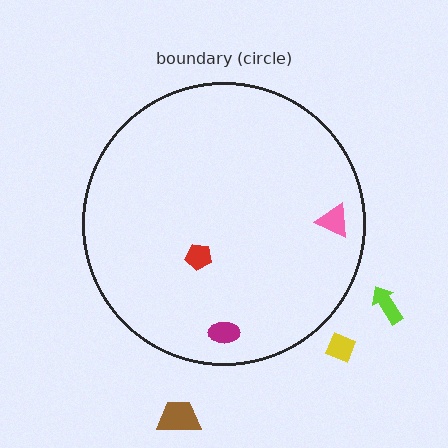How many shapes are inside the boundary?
3 inside, 3 outside.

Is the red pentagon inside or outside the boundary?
Inside.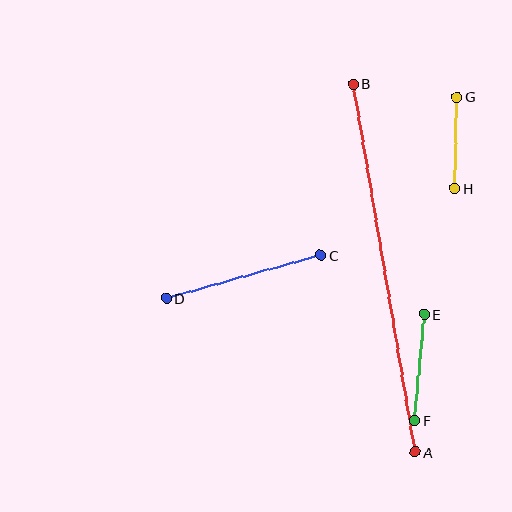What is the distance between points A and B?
The distance is approximately 373 pixels.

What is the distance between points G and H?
The distance is approximately 91 pixels.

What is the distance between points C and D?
The distance is approximately 160 pixels.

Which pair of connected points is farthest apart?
Points A and B are farthest apart.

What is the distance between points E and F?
The distance is approximately 107 pixels.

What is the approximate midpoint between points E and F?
The midpoint is at approximately (419, 367) pixels.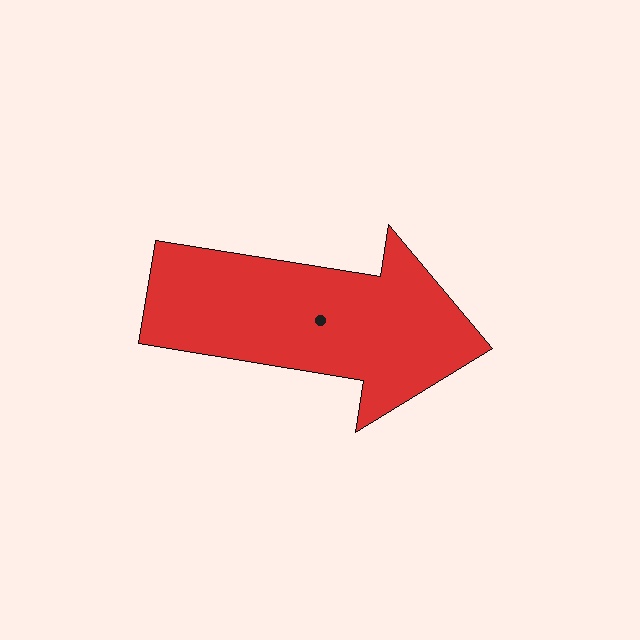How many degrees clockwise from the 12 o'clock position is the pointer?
Approximately 99 degrees.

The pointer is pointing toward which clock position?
Roughly 3 o'clock.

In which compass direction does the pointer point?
East.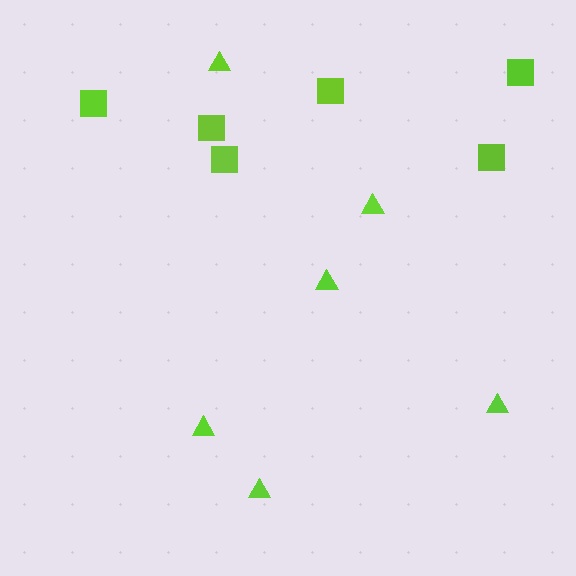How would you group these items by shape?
There are 2 groups: one group of squares (6) and one group of triangles (6).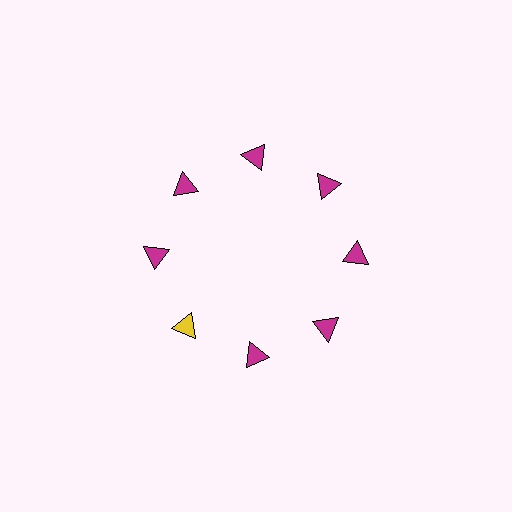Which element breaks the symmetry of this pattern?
The yellow triangle at roughly the 8 o'clock position breaks the symmetry. All other shapes are magenta triangles.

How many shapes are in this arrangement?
There are 8 shapes arranged in a ring pattern.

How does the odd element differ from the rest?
It has a different color: yellow instead of magenta.